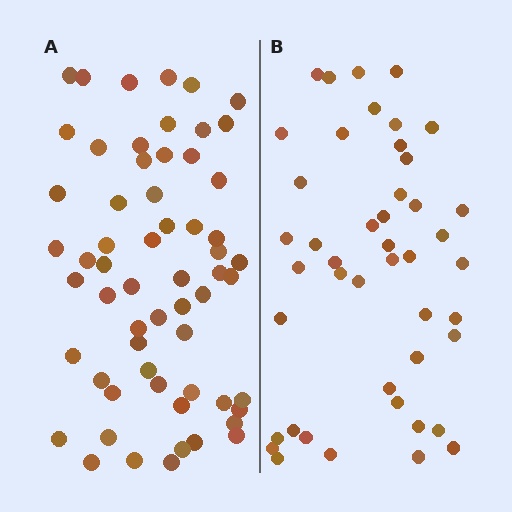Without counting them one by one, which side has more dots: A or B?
Region A (the left region) has more dots.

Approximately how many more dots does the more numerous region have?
Region A has approximately 15 more dots than region B.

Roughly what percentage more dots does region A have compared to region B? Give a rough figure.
About 35% more.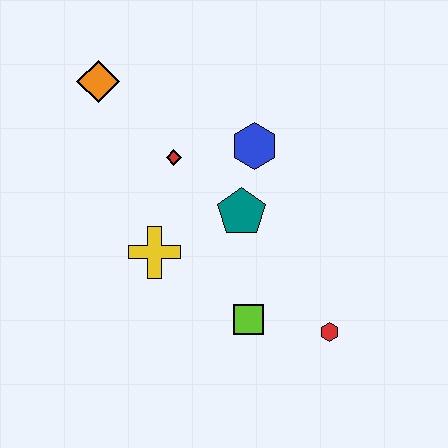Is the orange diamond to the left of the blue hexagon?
Yes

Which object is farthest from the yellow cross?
The red hexagon is farthest from the yellow cross.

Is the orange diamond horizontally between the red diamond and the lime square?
No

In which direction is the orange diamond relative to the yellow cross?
The orange diamond is above the yellow cross.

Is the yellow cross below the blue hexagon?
Yes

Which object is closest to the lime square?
The red hexagon is closest to the lime square.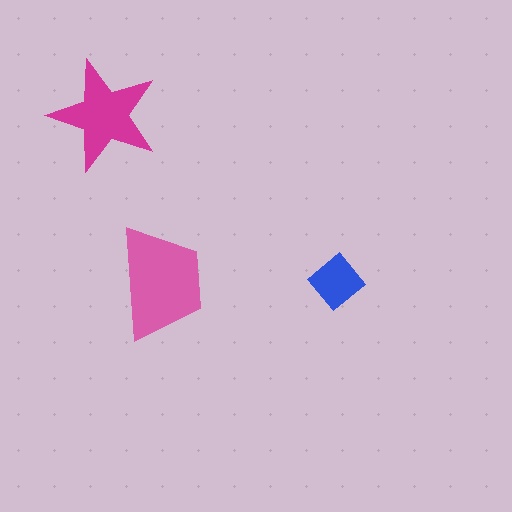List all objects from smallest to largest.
The blue diamond, the magenta star, the pink trapezoid.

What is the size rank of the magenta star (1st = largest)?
2nd.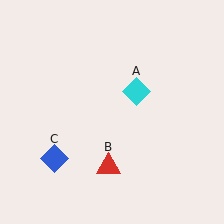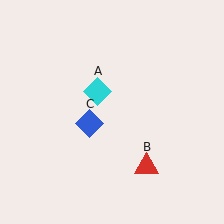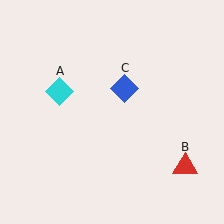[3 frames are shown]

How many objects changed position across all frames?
3 objects changed position: cyan diamond (object A), red triangle (object B), blue diamond (object C).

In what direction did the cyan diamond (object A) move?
The cyan diamond (object A) moved left.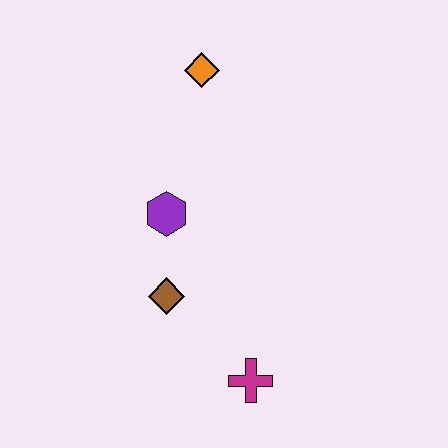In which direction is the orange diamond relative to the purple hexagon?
The orange diamond is above the purple hexagon.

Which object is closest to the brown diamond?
The purple hexagon is closest to the brown diamond.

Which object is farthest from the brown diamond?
The orange diamond is farthest from the brown diamond.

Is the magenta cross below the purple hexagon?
Yes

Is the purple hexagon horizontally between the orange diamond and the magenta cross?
No